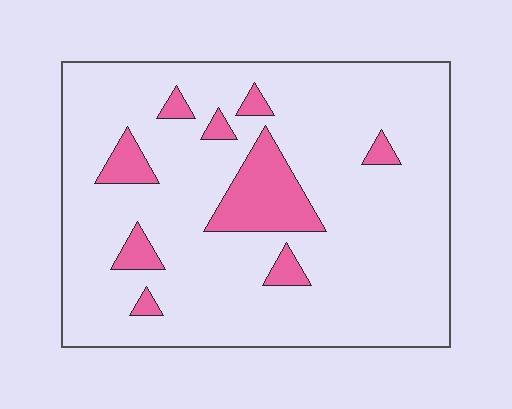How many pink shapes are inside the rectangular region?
9.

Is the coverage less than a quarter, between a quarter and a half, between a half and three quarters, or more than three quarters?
Less than a quarter.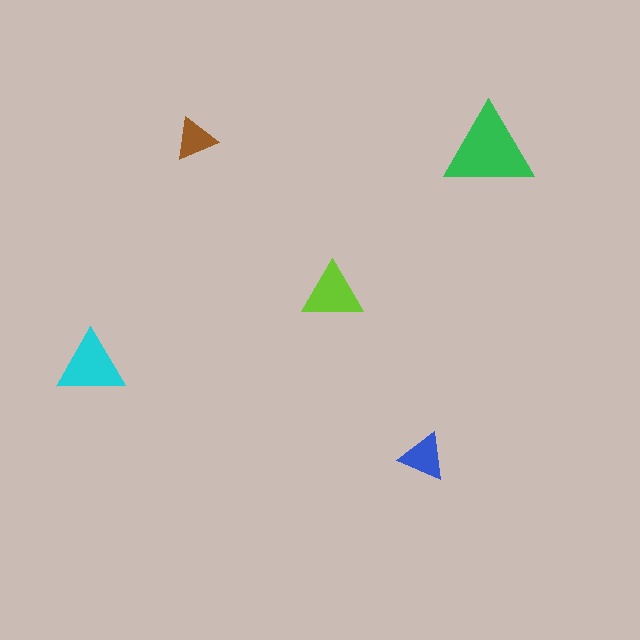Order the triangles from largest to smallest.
the green one, the cyan one, the lime one, the blue one, the brown one.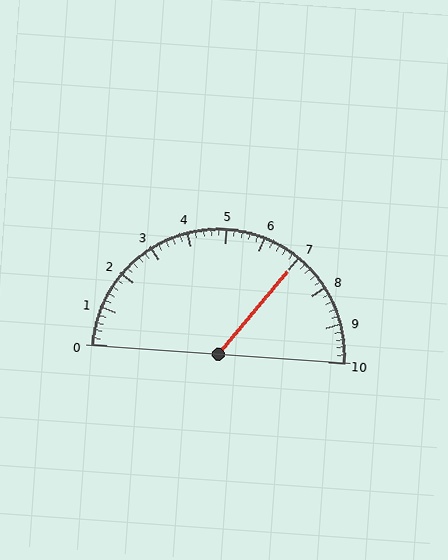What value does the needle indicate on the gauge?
The needle indicates approximately 7.0.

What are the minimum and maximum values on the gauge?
The gauge ranges from 0 to 10.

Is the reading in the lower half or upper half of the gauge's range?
The reading is in the upper half of the range (0 to 10).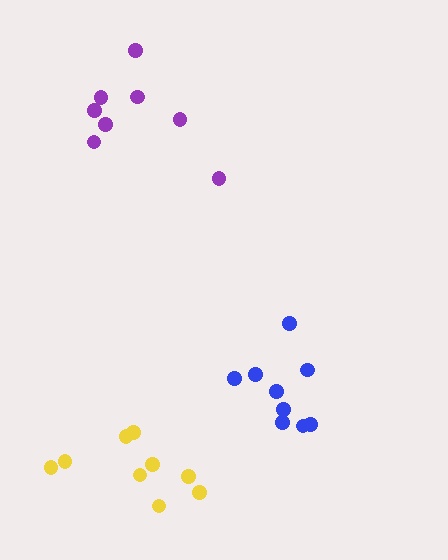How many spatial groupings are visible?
There are 3 spatial groupings.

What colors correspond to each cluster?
The clusters are colored: purple, blue, yellow.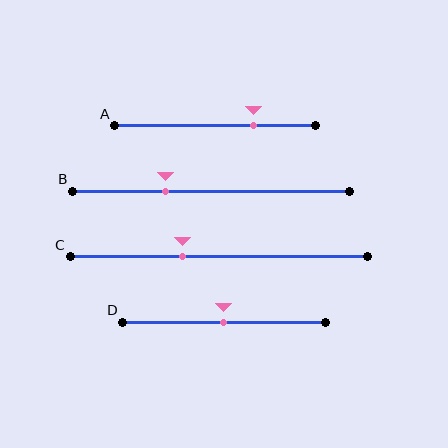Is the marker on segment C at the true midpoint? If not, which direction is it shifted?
No, the marker on segment C is shifted to the left by about 12% of the segment length.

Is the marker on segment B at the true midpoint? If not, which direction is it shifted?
No, the marker on segment B is shifted to the left by about 17% of the segment length.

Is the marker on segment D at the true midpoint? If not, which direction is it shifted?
Yes, the marker on segment D is at the true midpoint.